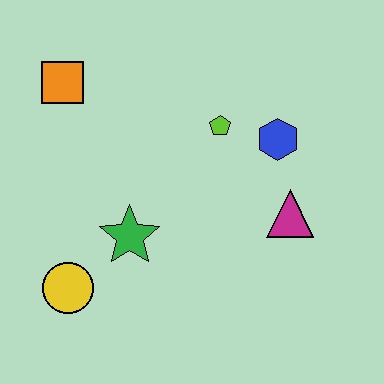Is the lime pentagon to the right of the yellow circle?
Yes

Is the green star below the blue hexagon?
Yes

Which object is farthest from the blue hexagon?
The yellow circle is farthest from the blue hexagon.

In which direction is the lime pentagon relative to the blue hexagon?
The lime pentagon is to the left of the blue hexagon.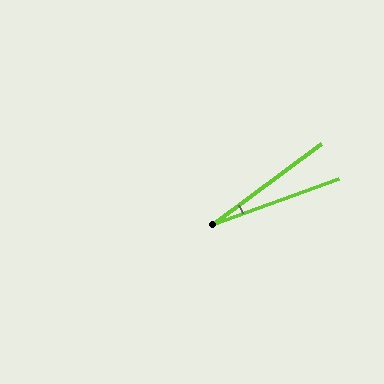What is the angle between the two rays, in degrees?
Approximately 17 degrees.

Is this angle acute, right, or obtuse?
It is acute.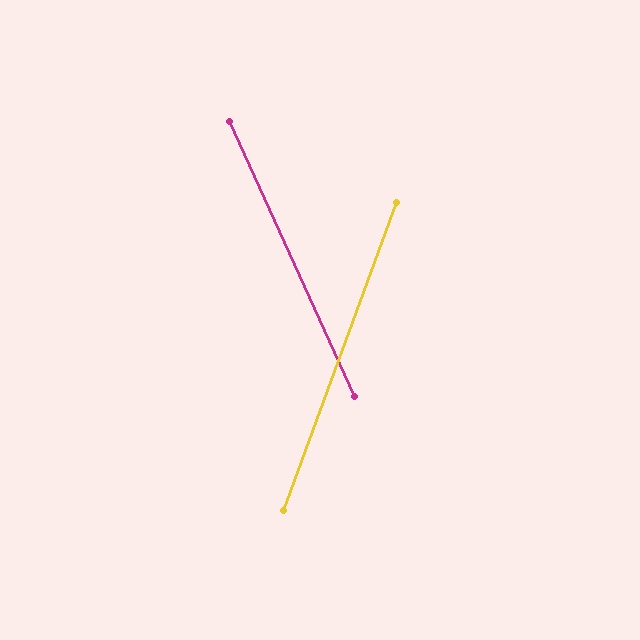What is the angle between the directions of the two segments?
Approximately 45 degrees.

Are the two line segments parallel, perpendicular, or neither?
Neither parallel nor perpendicular — they differ by about 45°.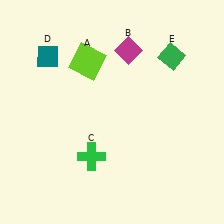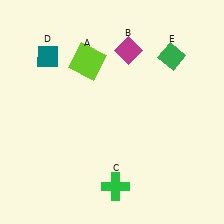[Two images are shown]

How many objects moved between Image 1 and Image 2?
1 object moved between the two images.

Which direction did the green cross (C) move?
The green cross (C) moved down.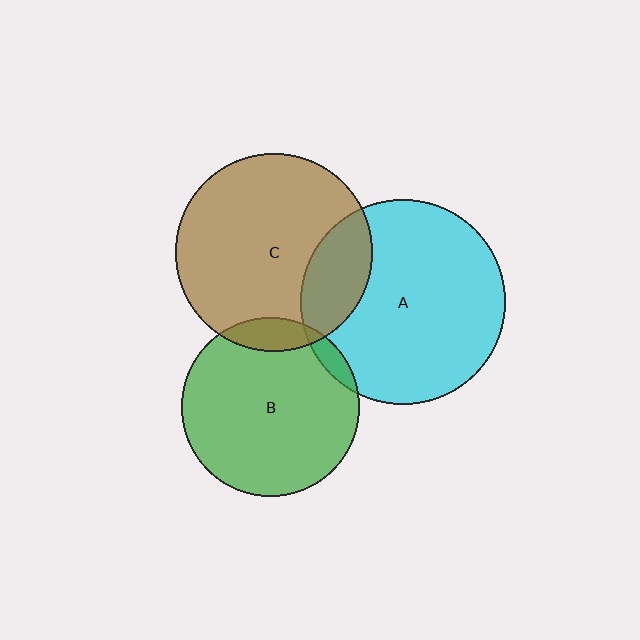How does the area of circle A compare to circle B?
Approximately 1.3 times.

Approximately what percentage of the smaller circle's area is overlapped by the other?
Approximately 10%.